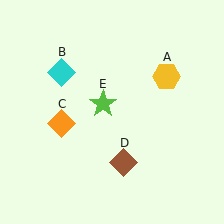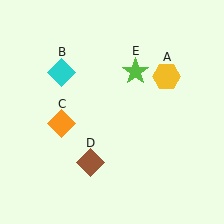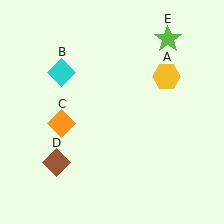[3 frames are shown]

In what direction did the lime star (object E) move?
The lime star (object E) moved up and to the right.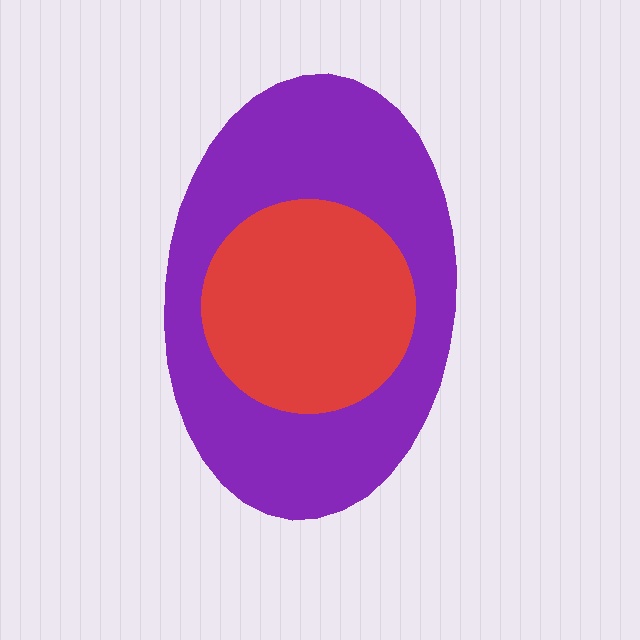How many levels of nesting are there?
2.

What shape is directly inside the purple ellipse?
The red circle.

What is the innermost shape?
The red circle.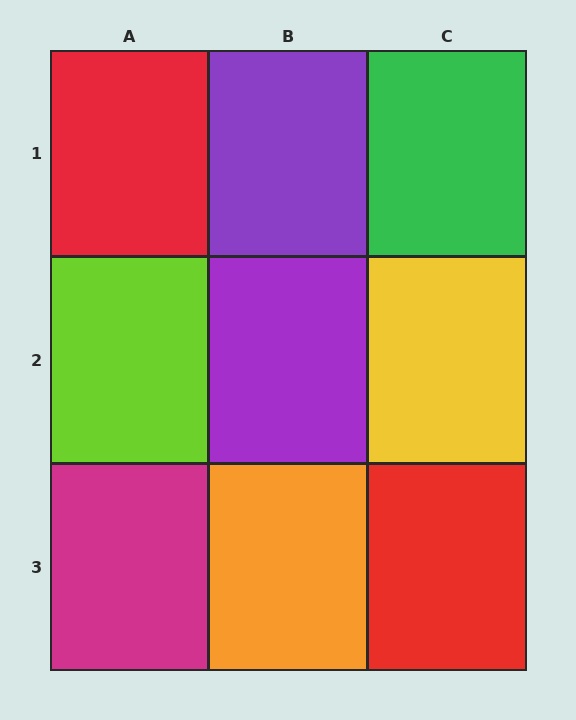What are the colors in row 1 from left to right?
Red, purple, green.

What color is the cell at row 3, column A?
Magenta.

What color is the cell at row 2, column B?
Purple.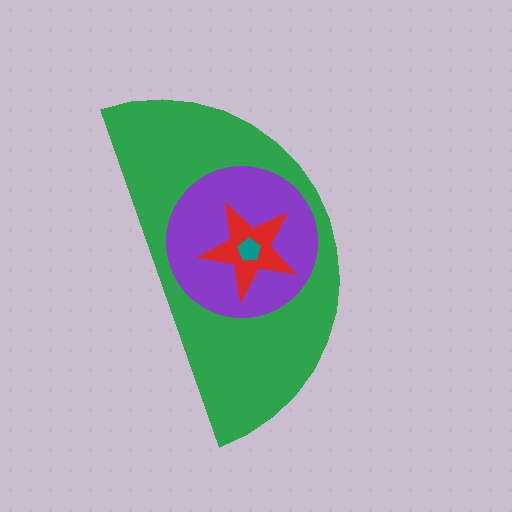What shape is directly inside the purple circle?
The red star.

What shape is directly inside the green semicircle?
The purple circle.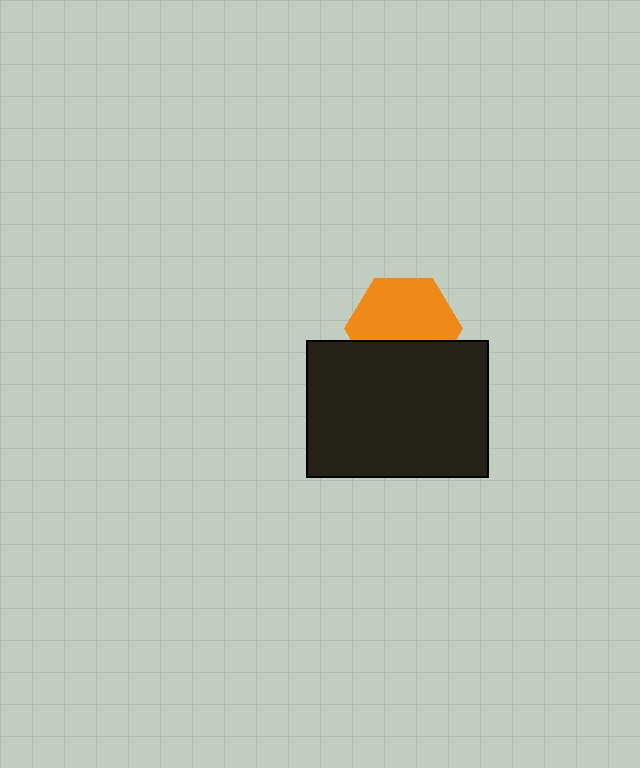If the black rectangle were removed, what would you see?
You would see the complete orange hexagon.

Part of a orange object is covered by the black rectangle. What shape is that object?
It is a hexagon.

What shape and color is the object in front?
The object in front is a black rectangle.